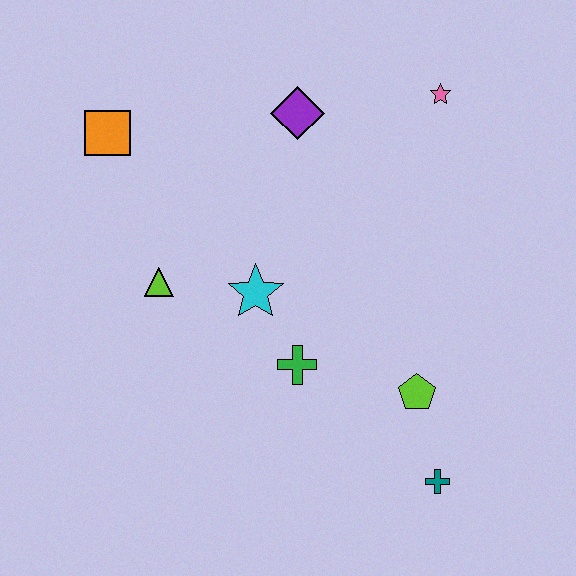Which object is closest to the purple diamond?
The pink star is closest to the purple diamond.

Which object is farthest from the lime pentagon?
The orange square is farthest from the lime pentagon.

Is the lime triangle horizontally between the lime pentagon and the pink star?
No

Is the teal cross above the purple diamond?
No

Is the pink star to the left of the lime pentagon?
No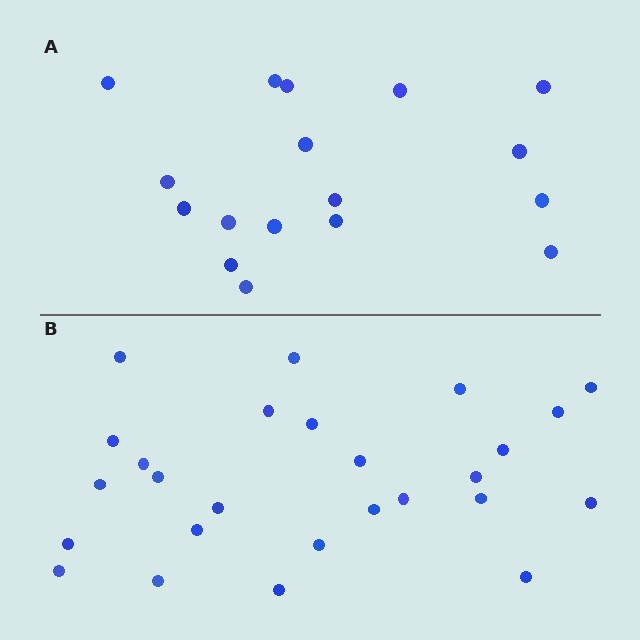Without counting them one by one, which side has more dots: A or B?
Region B (the bottom region) has more dots.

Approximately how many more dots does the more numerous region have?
Region B has roughly 8 or so more dots than region A.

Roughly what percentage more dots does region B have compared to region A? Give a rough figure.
About 55% more.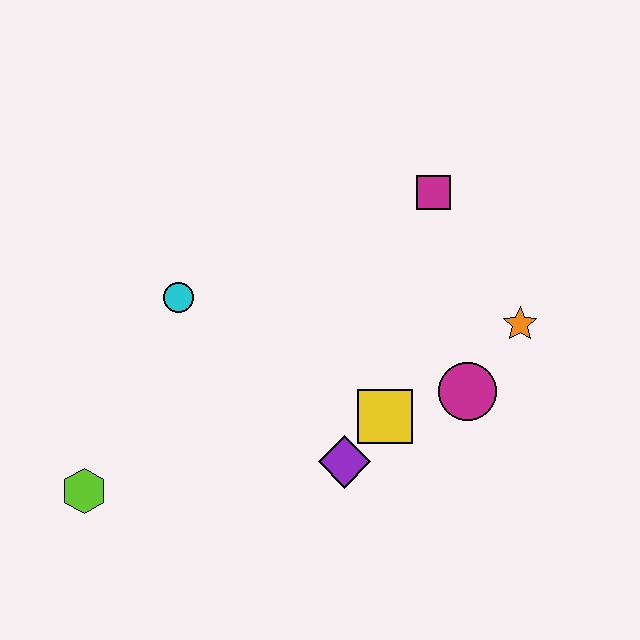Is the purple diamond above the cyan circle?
No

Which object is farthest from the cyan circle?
The orange star is farthest from the cyan circle.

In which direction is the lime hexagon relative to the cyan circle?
The lime hexagon is below the cyan circle.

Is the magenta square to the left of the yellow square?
No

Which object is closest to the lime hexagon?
The cyan circle is closest to the lime hexagon.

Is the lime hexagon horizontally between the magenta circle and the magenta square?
No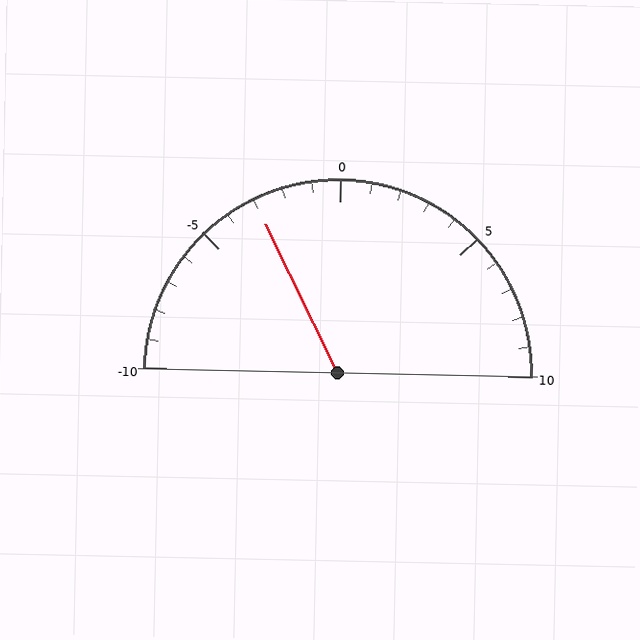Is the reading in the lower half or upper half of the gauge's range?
The reading is in the lower half of the range (-10 to 10).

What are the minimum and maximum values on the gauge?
The gauge ranges from -10 to 10.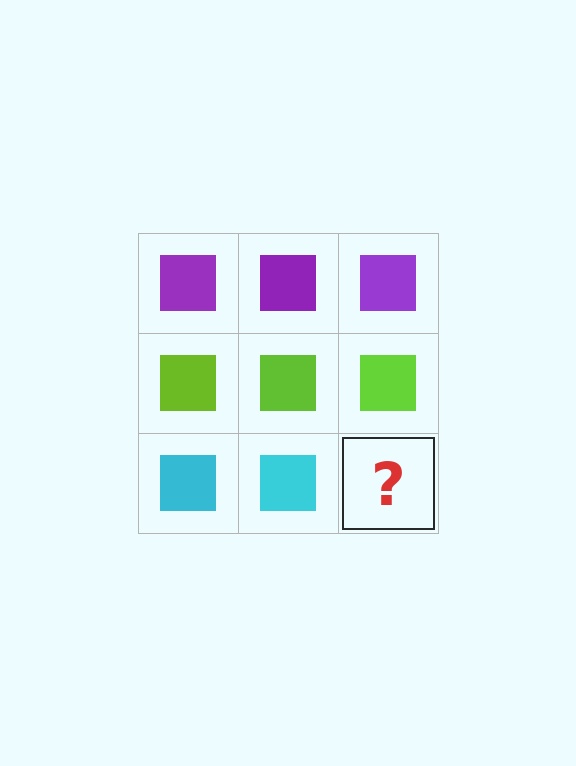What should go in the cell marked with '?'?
The missing cell should contain a cyan square.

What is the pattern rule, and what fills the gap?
The rule is that each row has a consistent color. The gap should be filled with a cyan square.